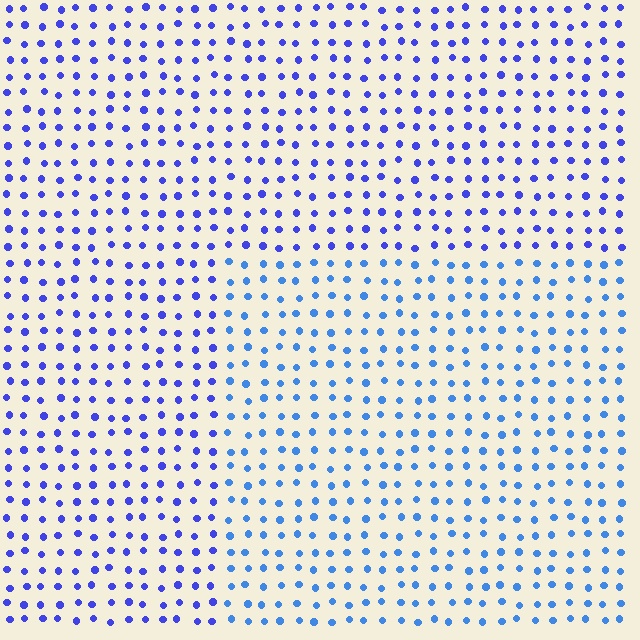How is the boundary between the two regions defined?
The boundary is defined purely by a slight shift in hue (about 25 degrees). Spacing, size, and orientation are identical on both sides.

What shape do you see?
I see a rectangle.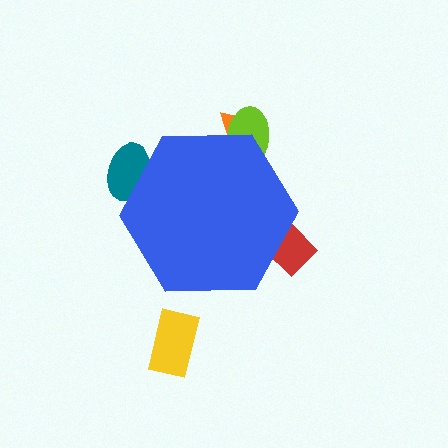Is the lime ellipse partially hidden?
Yes, the lime ellipse is partially hidden behind the blue hexagon.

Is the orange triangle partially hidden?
Yes, the orange triangle is partially hidden behind the blue hexagon.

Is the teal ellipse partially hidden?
Yes, the teal ellipse is partially hidden behind the blue hexagon.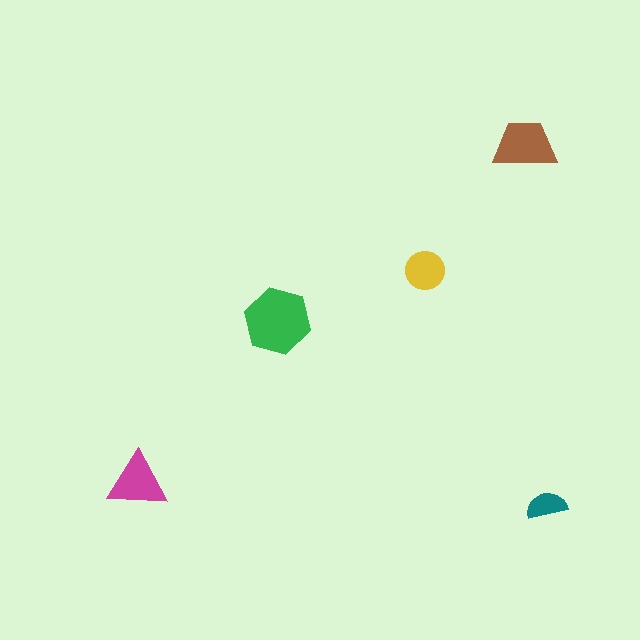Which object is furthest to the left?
The magenta triangle is leftmost.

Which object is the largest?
The green hexagon.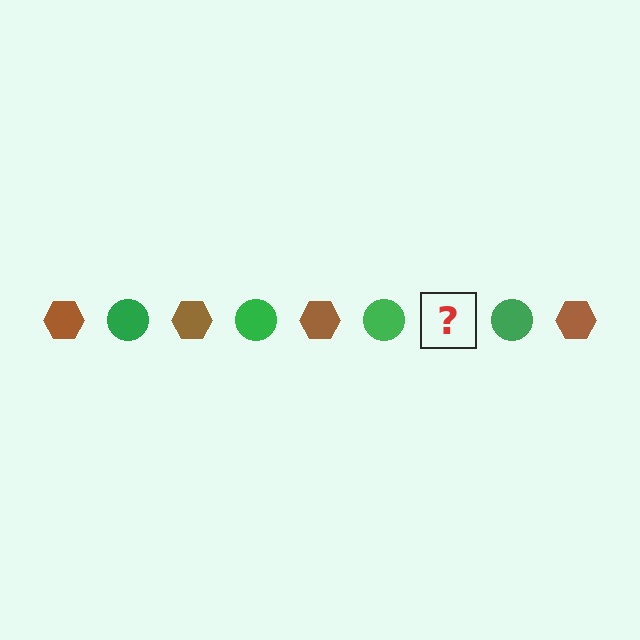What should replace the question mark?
The question mark should be replaced with a brown hexagon.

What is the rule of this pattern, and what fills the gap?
The rule is that the pattern alternates between brown hexagon and green circle. The gap should be filled with a brown hexagon.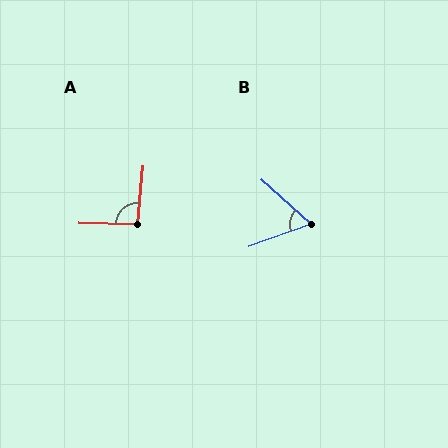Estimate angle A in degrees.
Approximately 94 degrees.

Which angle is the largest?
A, at approximately 94 degrees.